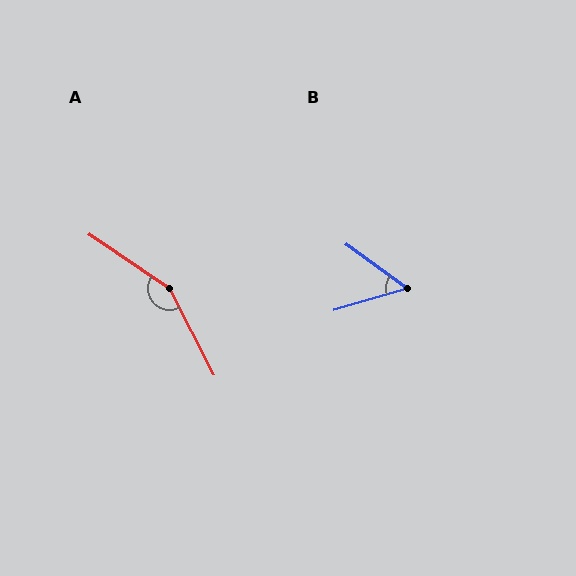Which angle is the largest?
A, at approximately 152 degrees.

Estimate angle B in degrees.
Approximately 52 degrees.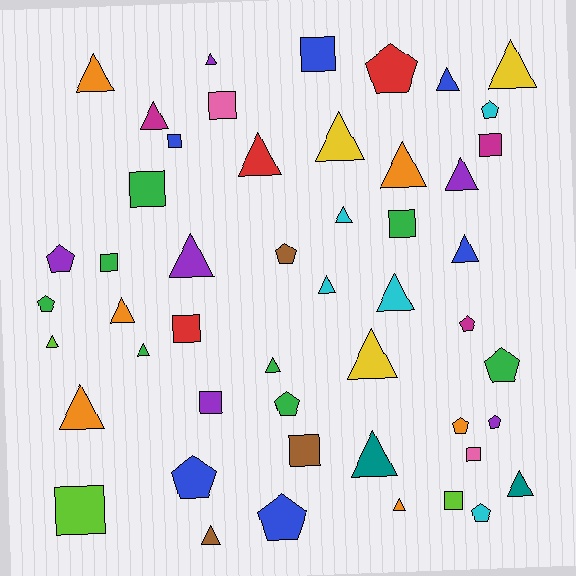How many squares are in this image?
There are 13 squares.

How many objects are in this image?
There are 50 objects.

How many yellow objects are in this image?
There are 3 yellow objects.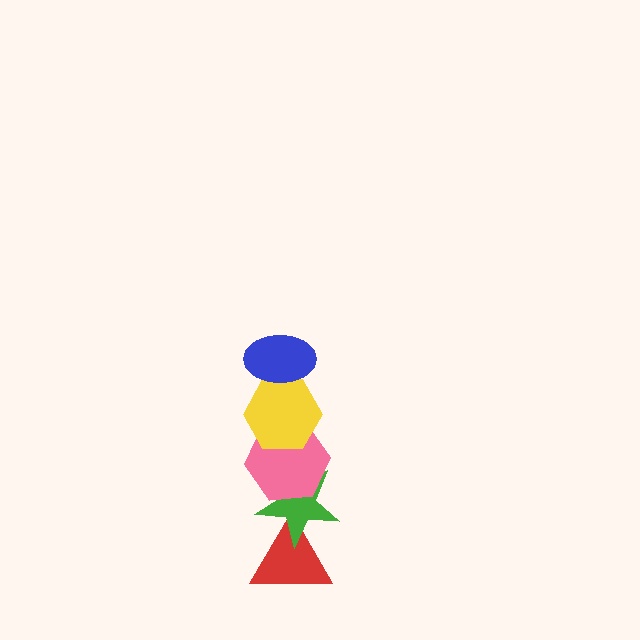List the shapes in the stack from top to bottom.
From top to bottom: the blue ellipse, the yellow hexagon, the pink hexagon, the green star, the red triangle.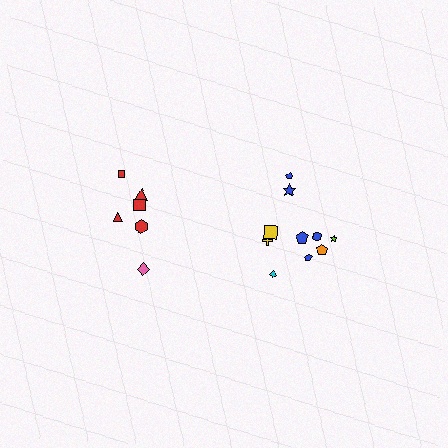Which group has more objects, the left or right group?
The right group.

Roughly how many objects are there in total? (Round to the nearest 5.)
Roughly 15 objects in total.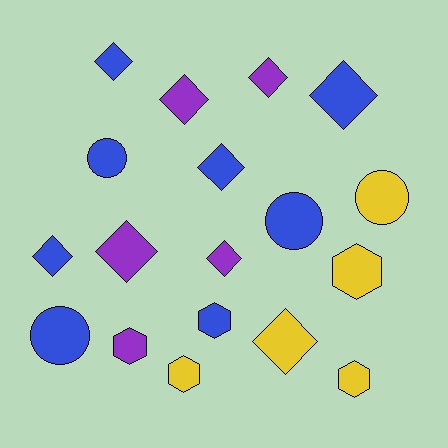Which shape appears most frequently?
Diamond, with 9 objects.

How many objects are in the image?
There are 18 objects.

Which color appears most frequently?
Blue, with 8 objects.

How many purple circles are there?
There are no purple circles.